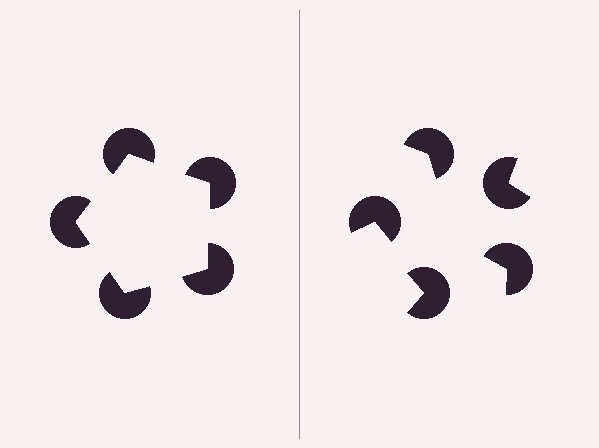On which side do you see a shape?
An illusory pentagon appears on the left side. On the right side the wedge cuts are rotated, so no coherent shape forms.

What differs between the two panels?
The pac-man discs are positioned identically on both sides; only the wedge orientations differ. On the left they align to a pentagon; on the right they are misaligned.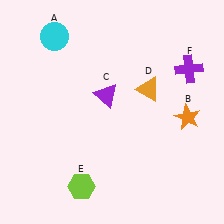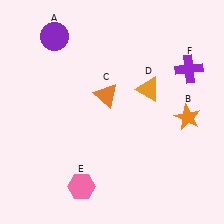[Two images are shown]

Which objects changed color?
A changed from cyan to purple. C changed from purple to orange. E changed from lime to pink.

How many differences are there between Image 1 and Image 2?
There are 3 differences between the two images.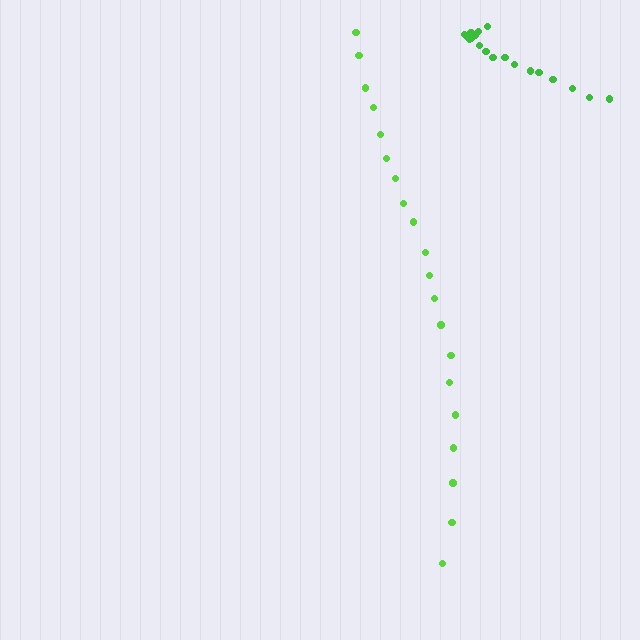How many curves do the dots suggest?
There are 2 distinct paths.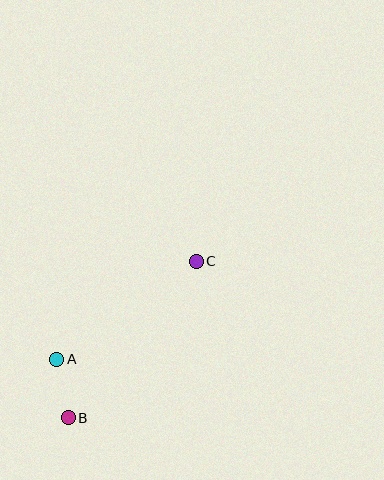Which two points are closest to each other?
Points A and B are closest to each other.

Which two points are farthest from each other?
Points B and C are farthest from each other.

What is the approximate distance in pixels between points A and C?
The distance between A and C is approximately 170 pixels.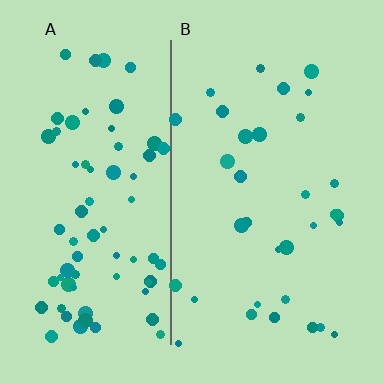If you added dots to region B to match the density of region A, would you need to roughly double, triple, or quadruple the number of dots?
Approximately double.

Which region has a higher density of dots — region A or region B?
A (the left).